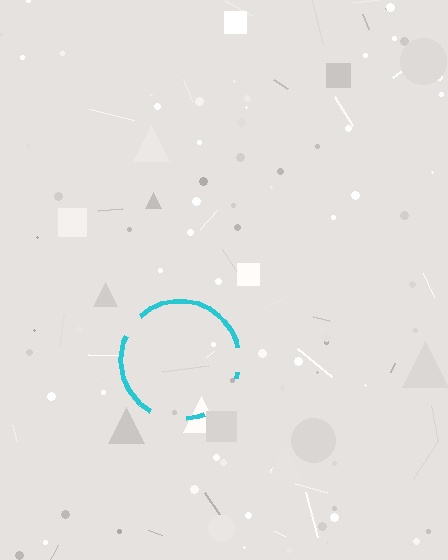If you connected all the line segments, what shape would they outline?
They would outline a circle.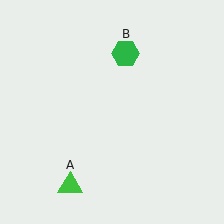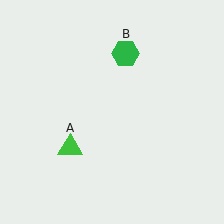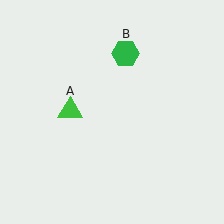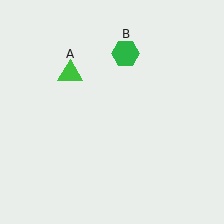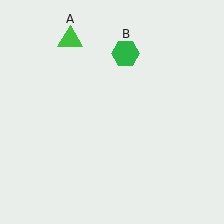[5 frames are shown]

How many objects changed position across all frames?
1 object changed position: green triangle (object A).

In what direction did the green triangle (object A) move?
The green triangle (object A) moved up.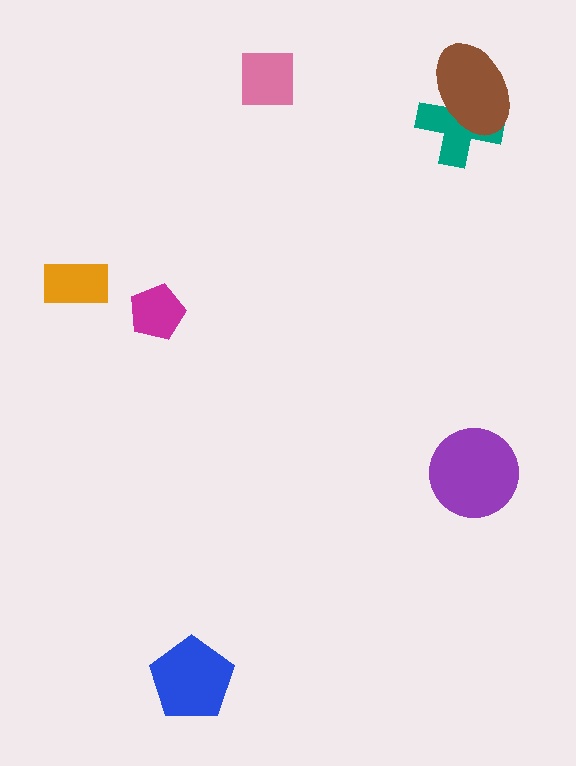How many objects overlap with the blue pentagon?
0 objects overlap with the blue pentagon.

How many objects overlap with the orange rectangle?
0 objects overlap with the orange rectangle.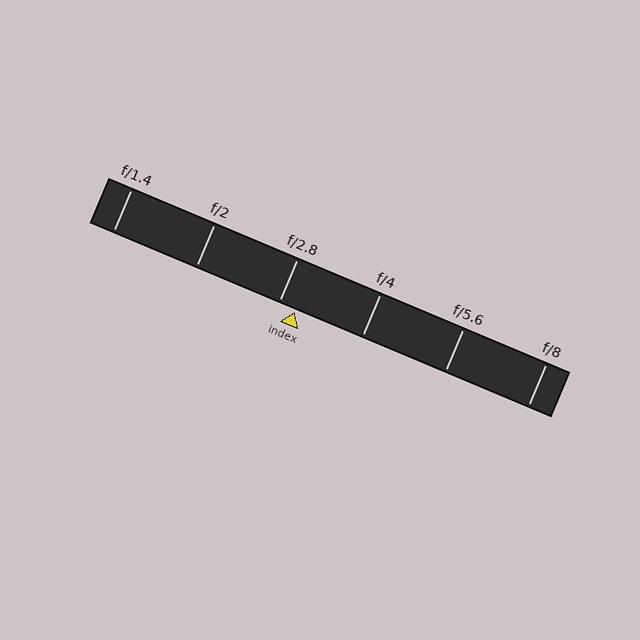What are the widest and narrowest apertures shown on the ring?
The widest aperture shown is f/1.4 and the narrowest is f/8.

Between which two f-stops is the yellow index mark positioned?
The index mark is between f/2.8 and f/4.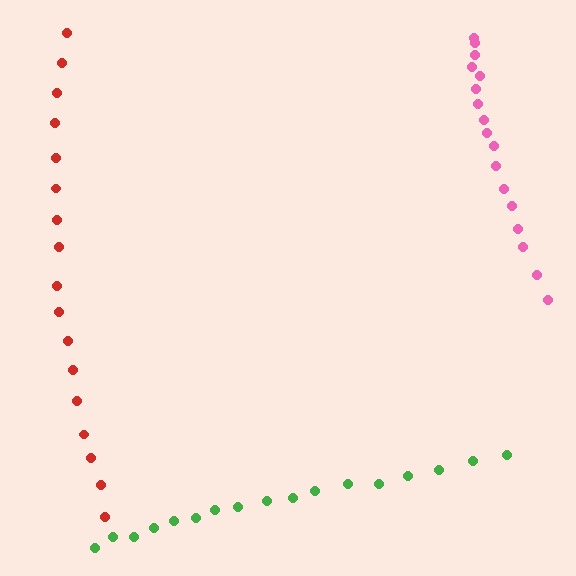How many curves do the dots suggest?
There are 3 distinct paths.